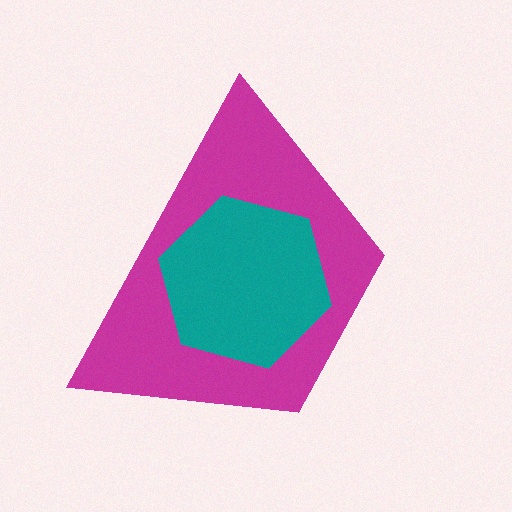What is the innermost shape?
The teal hexagon.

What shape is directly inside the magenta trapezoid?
The teal hexagon.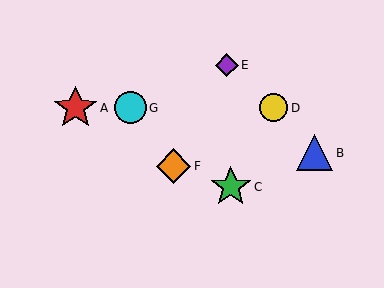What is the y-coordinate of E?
Object E is at y≈65.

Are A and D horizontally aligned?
Yes, both are at y≈108.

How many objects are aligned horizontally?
3 objects (A, D, G) are aligned horizontally.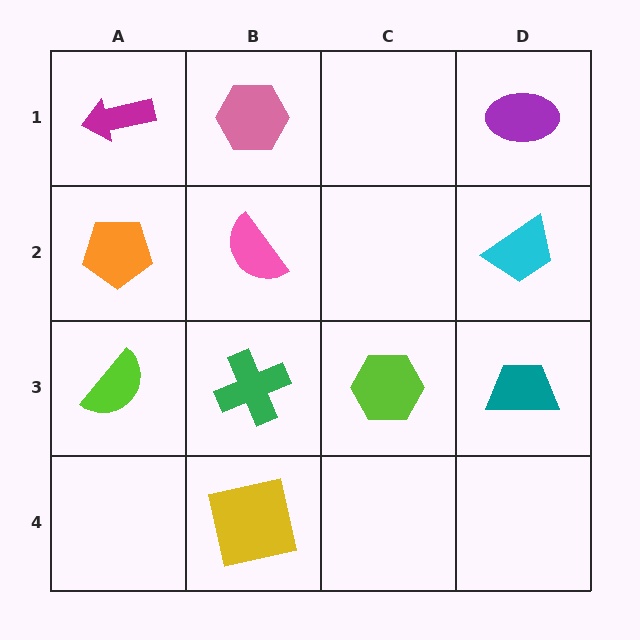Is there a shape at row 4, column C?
No, that cell is empty.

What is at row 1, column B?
A pink hexagon.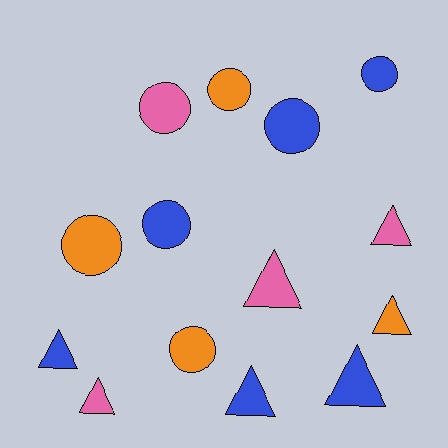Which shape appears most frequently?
Circle, with 7 objects.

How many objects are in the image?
There are 14 objects.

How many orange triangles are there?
There is 1 orange triangle.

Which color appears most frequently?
Blue, with 6 objects.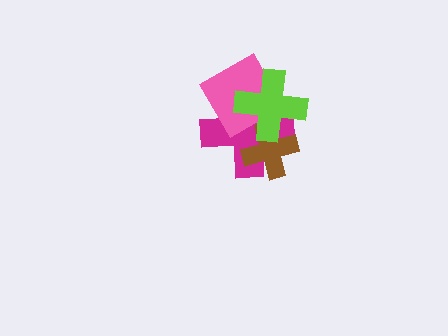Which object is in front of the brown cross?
The lime cross is in front of the brown cross.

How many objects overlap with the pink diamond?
2 objects overlap with the pink diamond.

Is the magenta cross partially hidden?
Yes, it is partially covered by another shape.